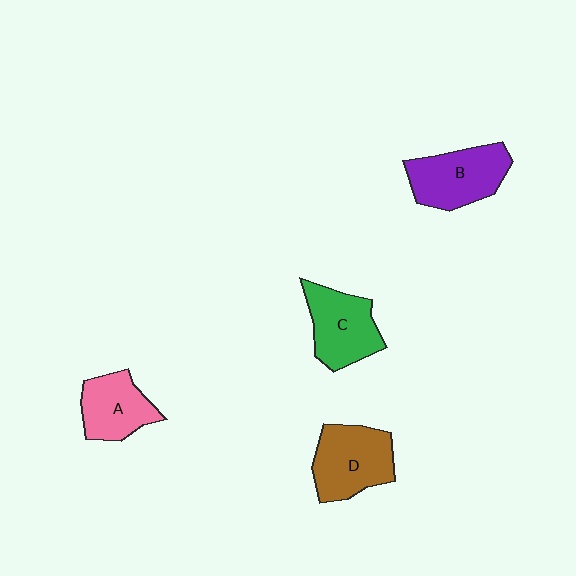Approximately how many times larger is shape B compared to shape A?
Approximately 1.2 times.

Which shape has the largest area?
Shape D (brown).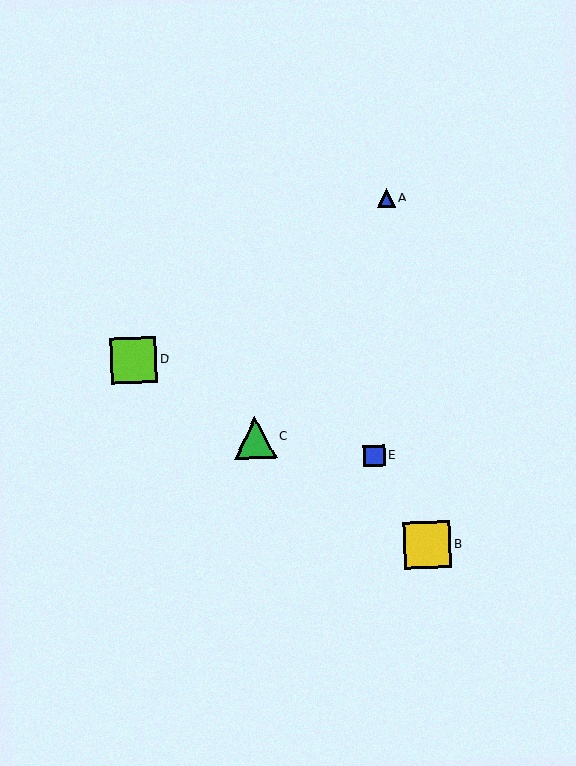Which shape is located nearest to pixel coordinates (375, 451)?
The blue square (labeled E) at (374, 456) is nearest to that location.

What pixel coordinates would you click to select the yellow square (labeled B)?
Click at (428, 545) to select the yellow square B.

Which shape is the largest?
The yellow square (labeled B) is the largest.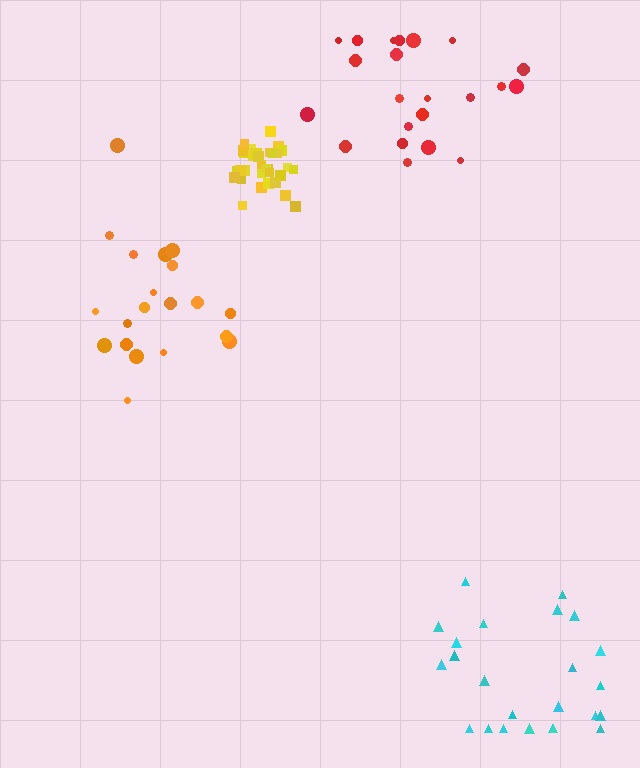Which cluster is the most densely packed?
Yellow.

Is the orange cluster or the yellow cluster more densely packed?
Yellow.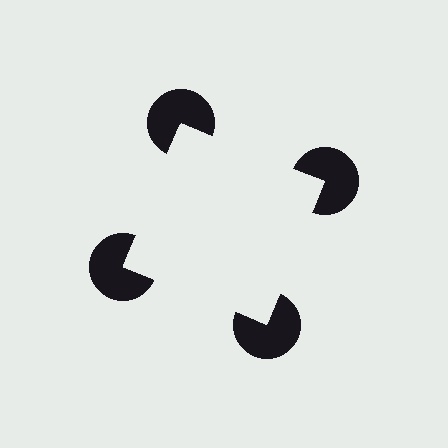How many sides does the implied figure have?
4 sides.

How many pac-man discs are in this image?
There are 4 — one at each vertex of the illusory square.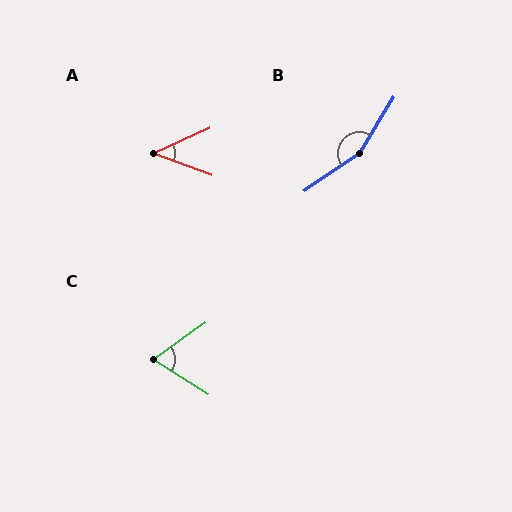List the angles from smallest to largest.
A (44°), C (69°), B (156°).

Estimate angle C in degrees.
Approximately 69 degrees.